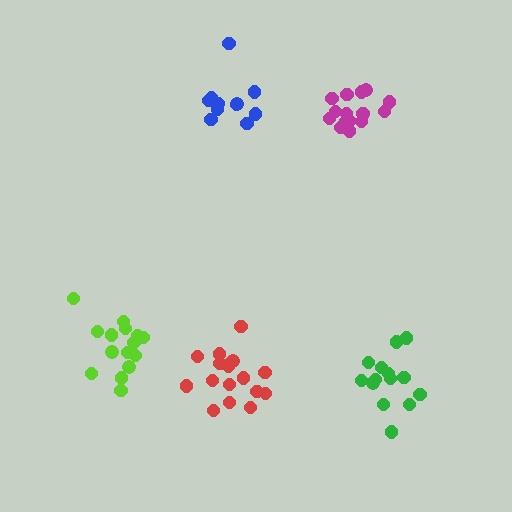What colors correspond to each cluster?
The clusters are colored: lime, magenta, red, green, blue.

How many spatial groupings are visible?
There are 5 spatial groupings.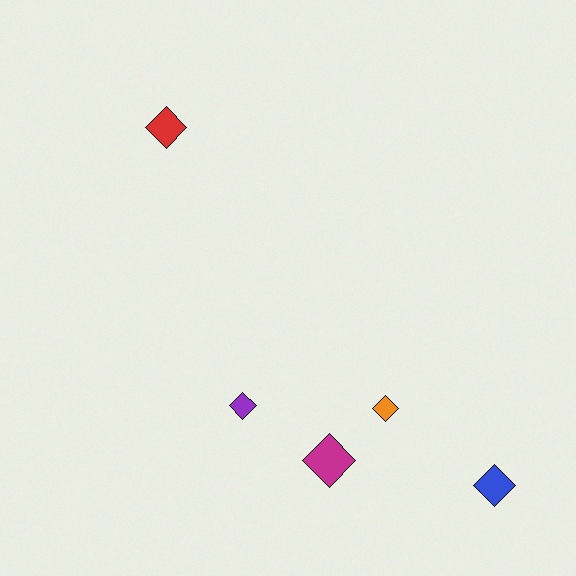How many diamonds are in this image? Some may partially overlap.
There are 5 diamonds.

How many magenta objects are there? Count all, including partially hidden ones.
There is 1 magenta object.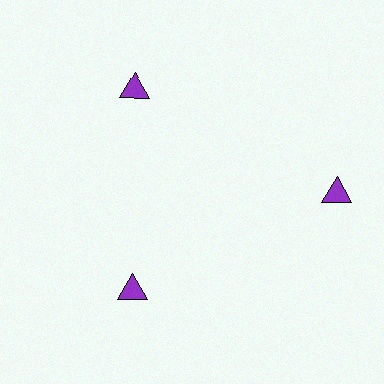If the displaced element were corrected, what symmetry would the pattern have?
It would have 3-fold rotational symmetry — the pattern would map onto itself every 120 degrees.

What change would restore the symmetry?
The symmetry would be restored by moving it inward, back onto the ring so that all 3 triangles sit at equal angles and equal distance from the center.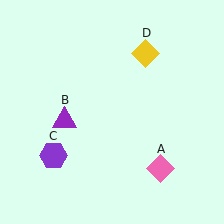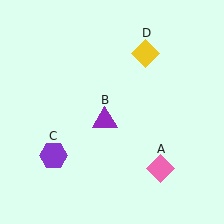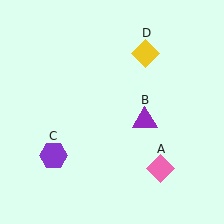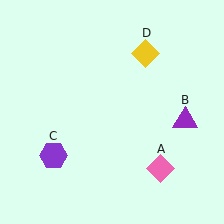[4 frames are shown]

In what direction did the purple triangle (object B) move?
The purple triangle (object B) moved right.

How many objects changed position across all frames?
1 object changed position: purple triangle (object B).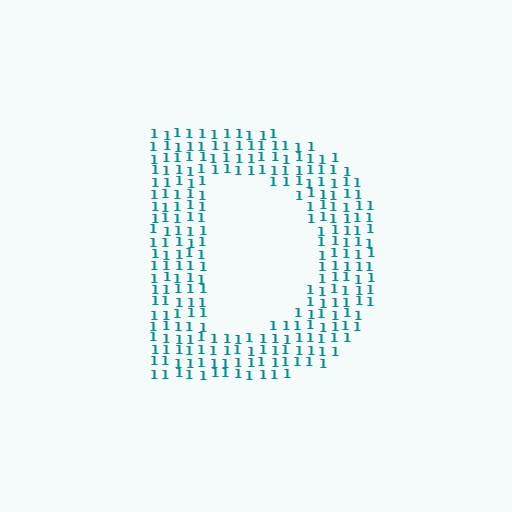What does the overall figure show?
The overall figure shows the letter D.